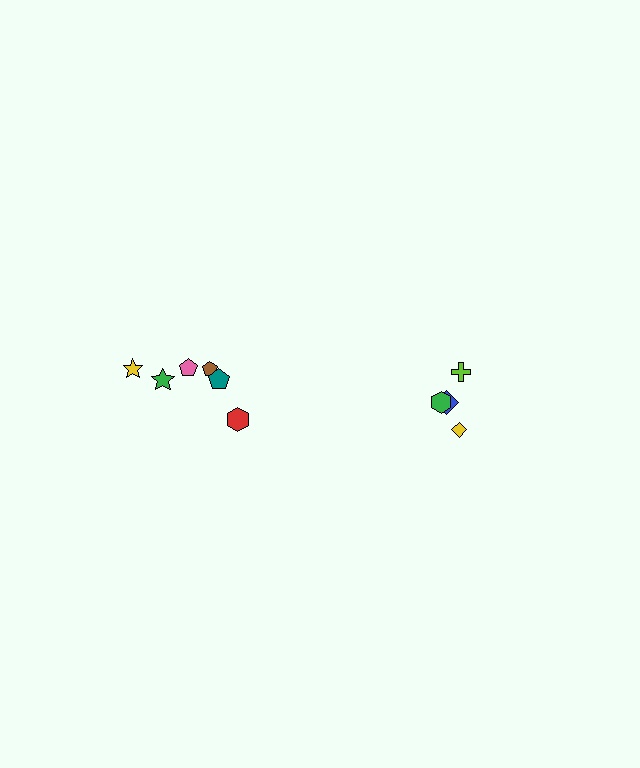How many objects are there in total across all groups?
There are 10 objects.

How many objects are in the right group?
There are 4 objects.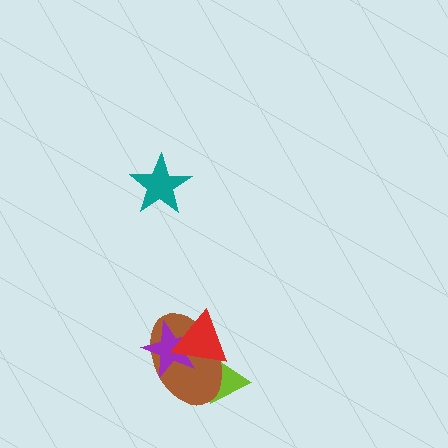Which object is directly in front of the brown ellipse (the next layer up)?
The purple star is directly in front of the brown ellipse.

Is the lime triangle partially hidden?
Yes, it is partially covered by another shape.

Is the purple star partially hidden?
Yes, it is partially covered by another shape.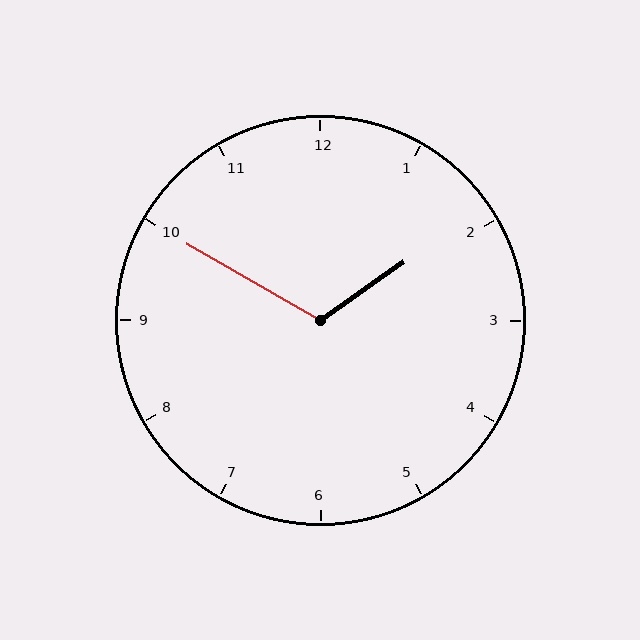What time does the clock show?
1:50.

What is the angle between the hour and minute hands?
Approximately 115 degrees.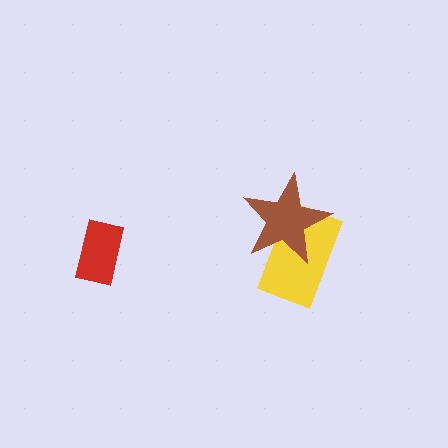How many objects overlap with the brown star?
1 object overlaps with the brown star.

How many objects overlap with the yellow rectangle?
1 object overlaps with the yellow rectangle.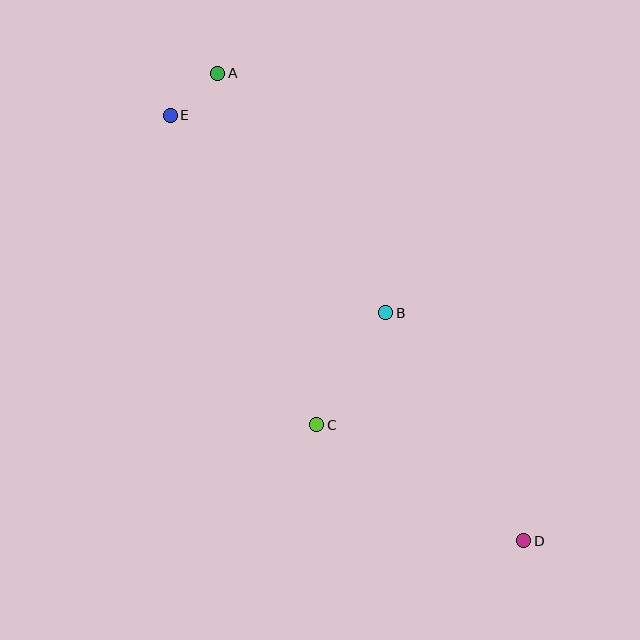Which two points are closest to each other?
Points A and E are closest to each other.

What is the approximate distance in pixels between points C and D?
The distance between C and D is approximately 237 pixels.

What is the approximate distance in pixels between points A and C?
The distance between A and C is approximately 365 pixels.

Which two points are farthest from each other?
Points A and D are farthest from each other.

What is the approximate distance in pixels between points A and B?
The distance between A and B is approximately 293 pixels.